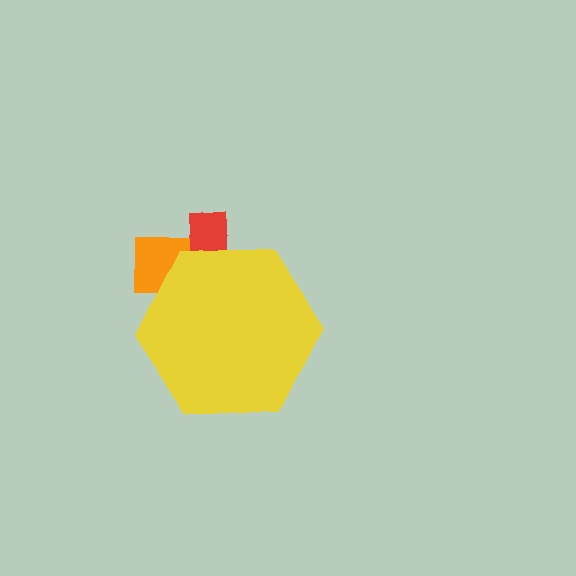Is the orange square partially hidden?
Yes, the orange square is partially hidden behind the yellow hexagon.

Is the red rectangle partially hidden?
Yes, the red rectangle is partially hidden behind the yellow hexagon.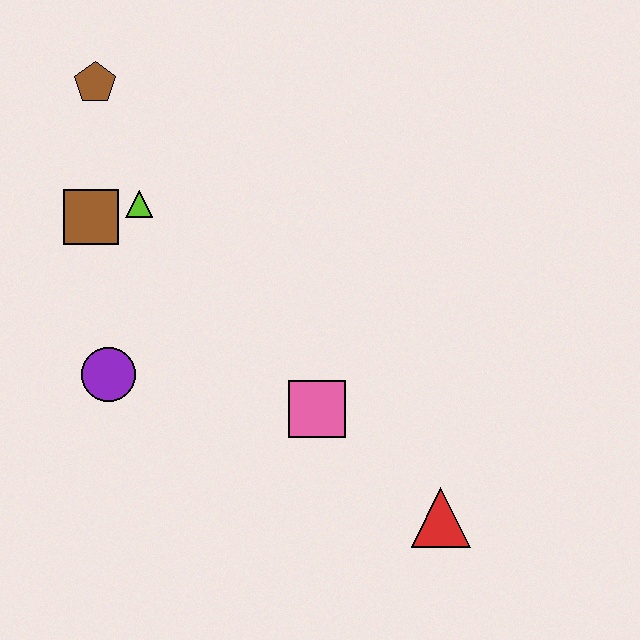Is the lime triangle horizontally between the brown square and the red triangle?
Yes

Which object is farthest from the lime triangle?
The red triangle is farthest from the lime triangle.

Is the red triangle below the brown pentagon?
Yes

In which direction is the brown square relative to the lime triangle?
The brown square is to the left of the lime triangle.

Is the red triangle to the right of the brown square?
Yes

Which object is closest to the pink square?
The red triangle is closest to the pink square.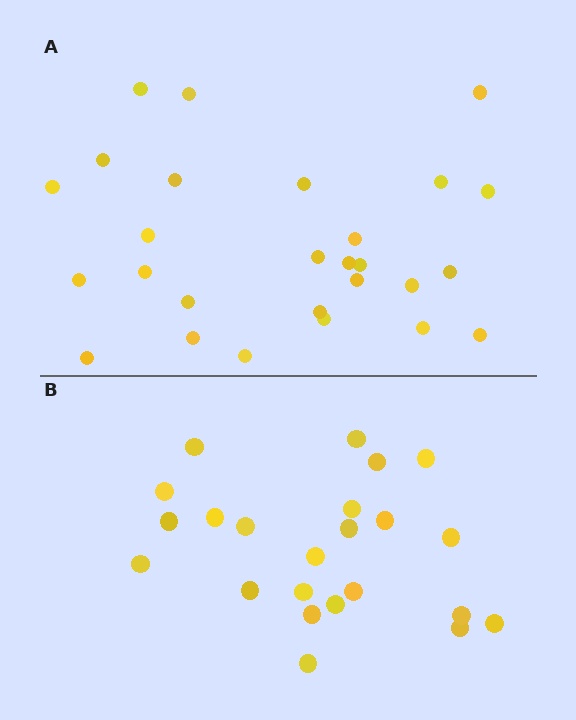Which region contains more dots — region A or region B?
Region A (the top region) has more dots.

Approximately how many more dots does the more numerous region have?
Region A has about 4 more dots than region B.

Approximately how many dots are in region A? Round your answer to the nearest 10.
About 30 dots. (The exact count is 27, which rounds to 30.)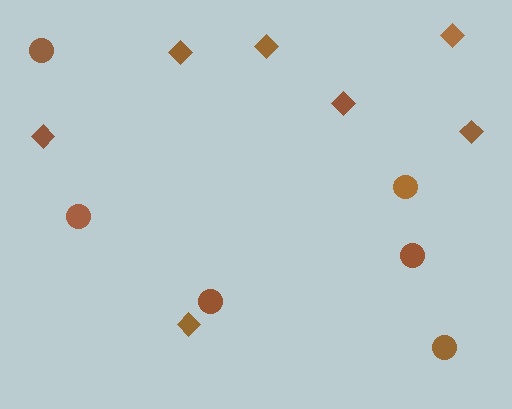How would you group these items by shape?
There are 2 groups: one group of circles (6) and one group of diamonds (7).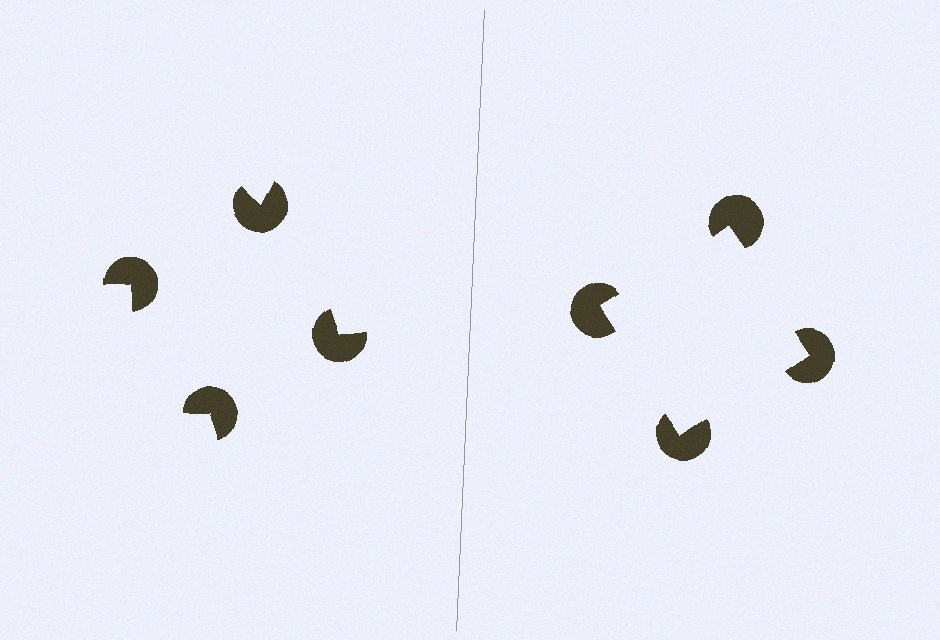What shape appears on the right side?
An illusory square.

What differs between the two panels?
The pac-man discs are positioned identically on both sides; only the wedge orientations differ. On the right they align to a square; on the left they are misaligned.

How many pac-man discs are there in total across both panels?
8 — 4 on each side.